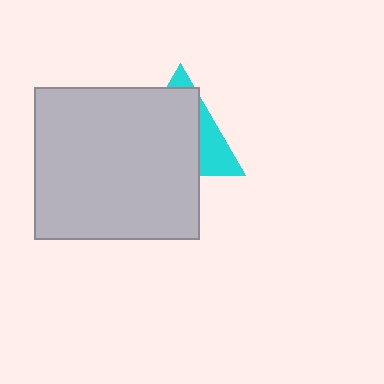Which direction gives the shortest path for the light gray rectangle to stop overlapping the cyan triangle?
Moving toward the lower-left gives the shortest separation.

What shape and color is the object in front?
The object in front is a light gray rectangle.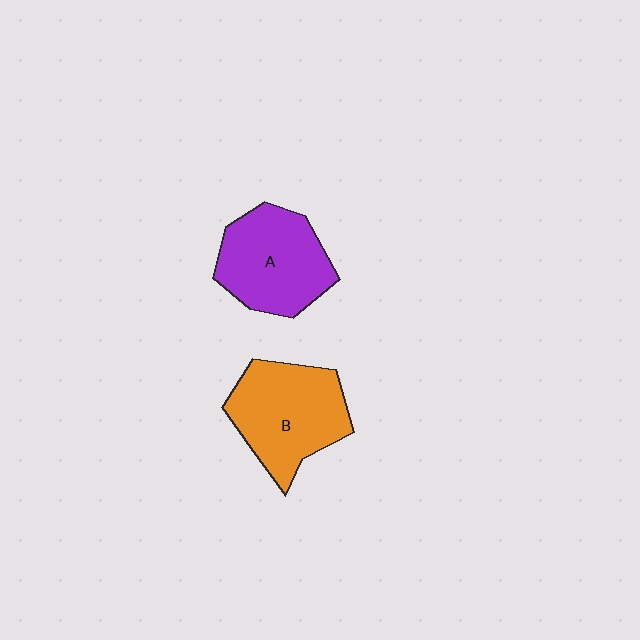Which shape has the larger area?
Shape B (orange).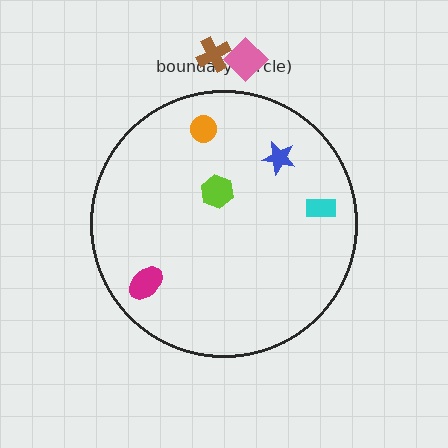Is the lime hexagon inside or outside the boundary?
Inside.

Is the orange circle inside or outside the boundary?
Inside.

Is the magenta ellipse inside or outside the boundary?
Inside.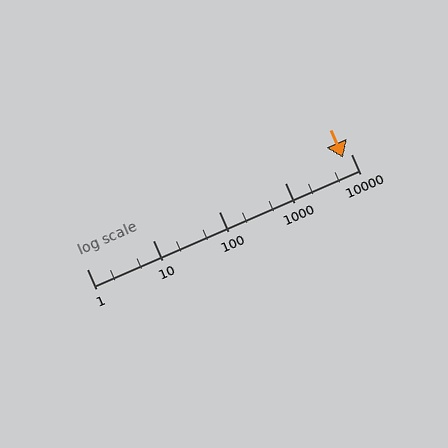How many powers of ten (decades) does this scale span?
The scale spans 4 decades, from 1 to 10000.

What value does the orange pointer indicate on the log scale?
The pointer indicates approximately 7500.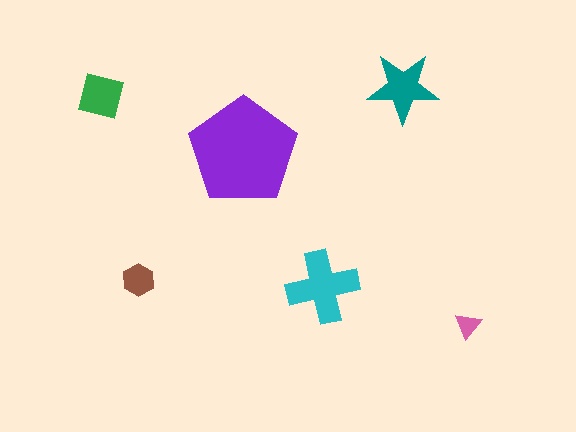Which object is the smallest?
The pink triangle.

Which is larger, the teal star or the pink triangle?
The teal star.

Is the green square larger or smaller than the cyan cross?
Smaller.